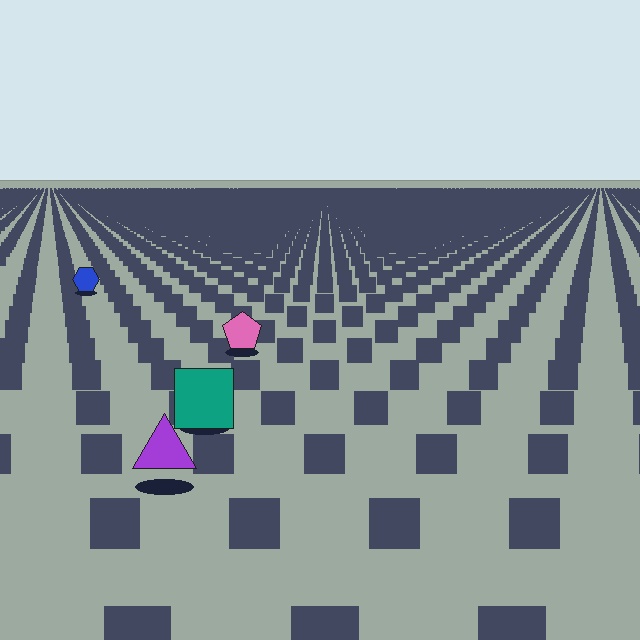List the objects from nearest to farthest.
From nearest to farthest: the purple triangle, the teal square, the pink pentagon, the blue hexagon.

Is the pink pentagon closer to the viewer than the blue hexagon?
Yes. The pink pentagon is closer — you can tell from the texture gradient: the ground texture is coarser near it.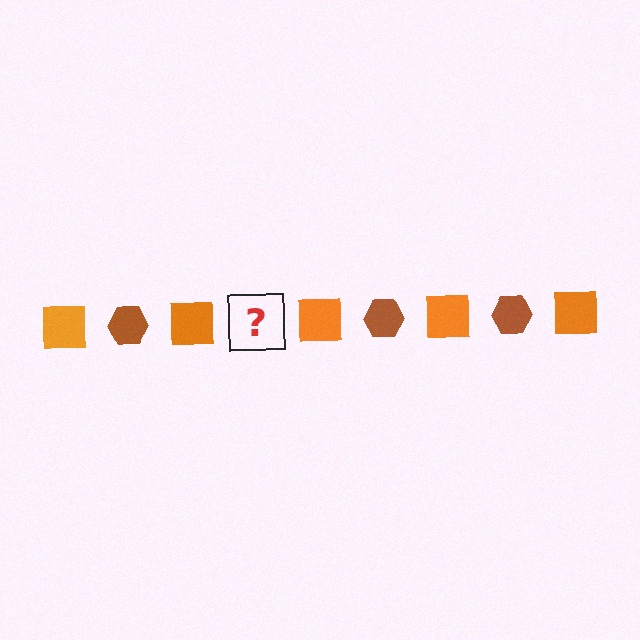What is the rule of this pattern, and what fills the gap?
The rule is that the pattern alternates between orange square and brown hexagon. The gap should be filled with a brown hexagon.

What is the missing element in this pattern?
The missing element is a brown hexagon.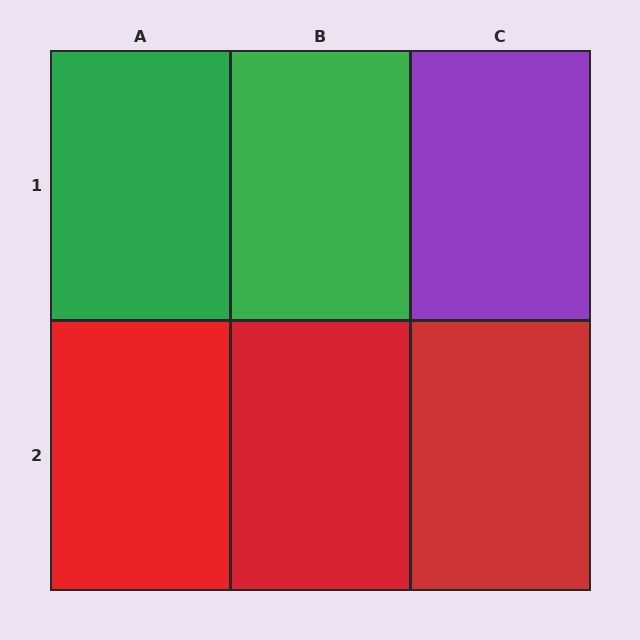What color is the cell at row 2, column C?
Red.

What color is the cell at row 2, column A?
Red.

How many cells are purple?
1 cell is purple.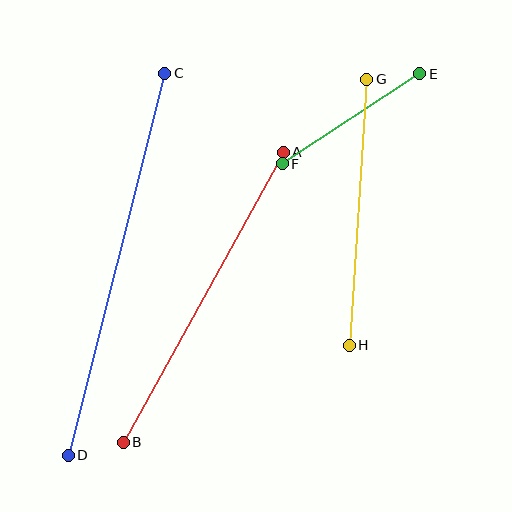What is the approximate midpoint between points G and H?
The midpoint is at approximately (358, 212) pixels.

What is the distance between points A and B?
The distance is approximately 331 pixels.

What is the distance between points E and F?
The distance is approximately 164 pixels.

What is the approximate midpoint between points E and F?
The midpoint is at approximately (351, 119) pixels.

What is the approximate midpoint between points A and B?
The midpoint is at approximately (203, 297) pixels.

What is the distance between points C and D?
The distance is approximately 394 pixels.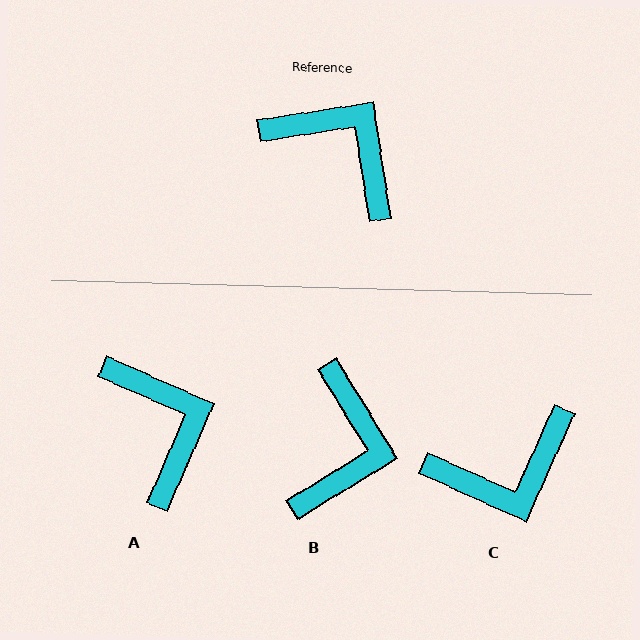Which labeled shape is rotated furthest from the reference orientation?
C, about 123 degrees away.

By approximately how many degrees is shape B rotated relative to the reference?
Approximately 67 degrees clockwise.